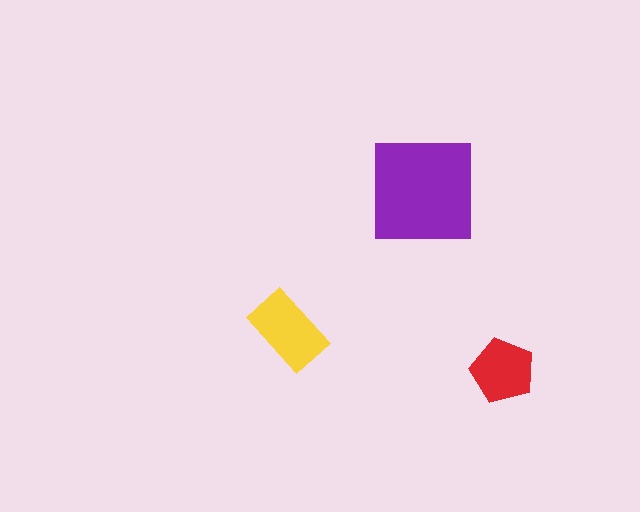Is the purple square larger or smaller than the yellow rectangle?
Larger.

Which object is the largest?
The purple square.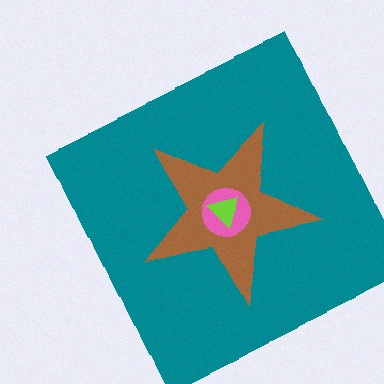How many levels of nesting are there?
4.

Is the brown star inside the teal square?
Yes.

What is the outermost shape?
The teal square.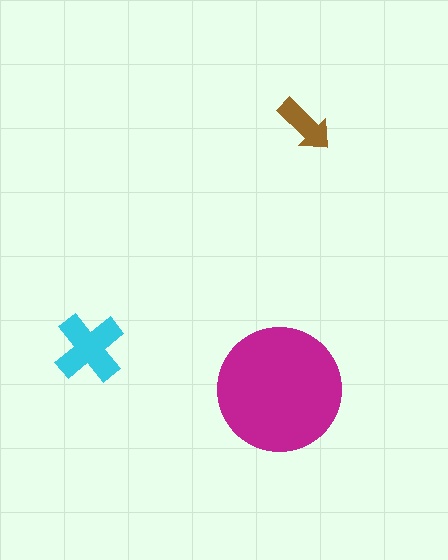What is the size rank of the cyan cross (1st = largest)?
2nd.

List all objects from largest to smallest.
The magenta circle, the cyan cross, the brown arrow.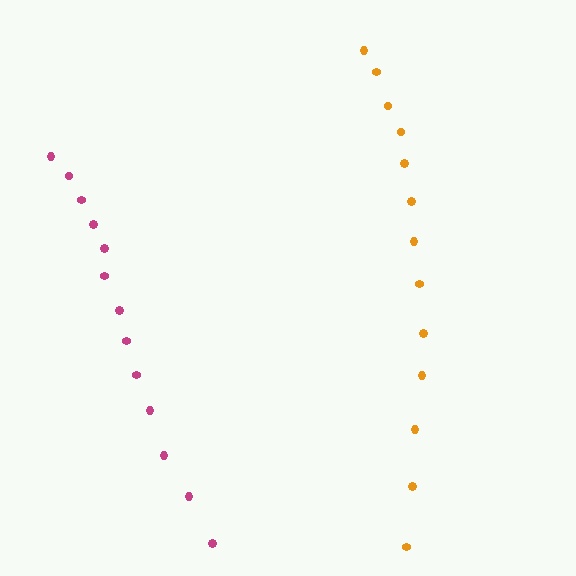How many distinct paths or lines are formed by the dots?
There are 2 distinct paths.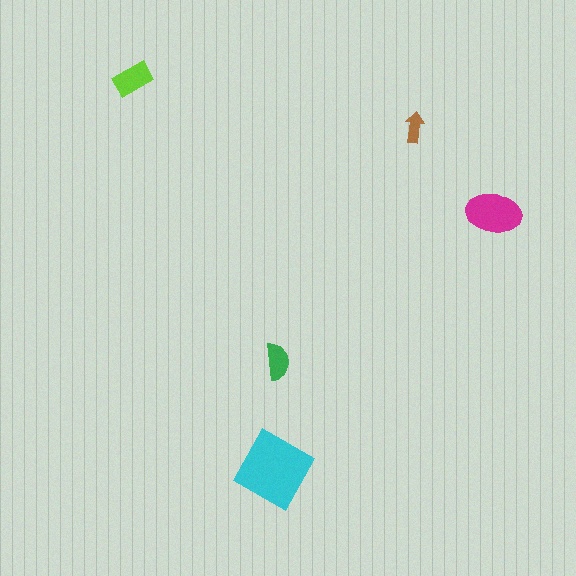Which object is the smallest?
The brown arrow.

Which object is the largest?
The cyan diamond.